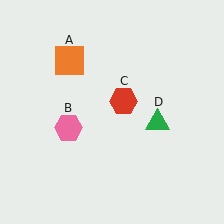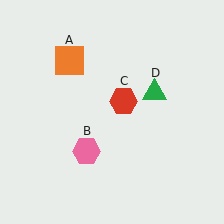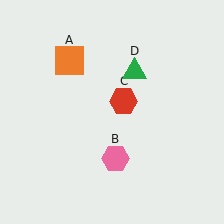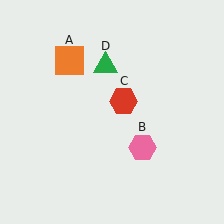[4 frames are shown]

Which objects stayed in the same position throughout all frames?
Orange square (object A) and red hexagon (object C) remained stationary.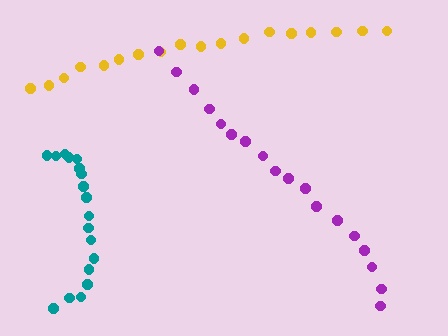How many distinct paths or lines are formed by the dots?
There are 3 distinct paths.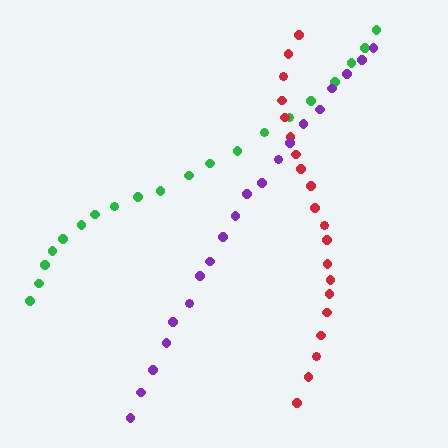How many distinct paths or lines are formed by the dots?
There are 3 distinct paths.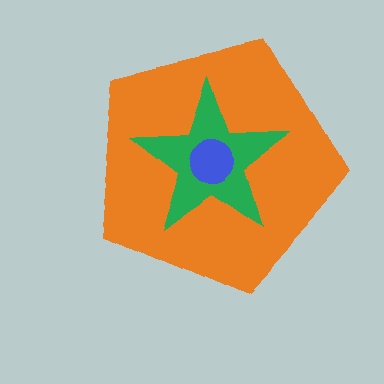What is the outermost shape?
The orange pentagon.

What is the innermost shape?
The blue circle.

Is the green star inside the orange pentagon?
Yes.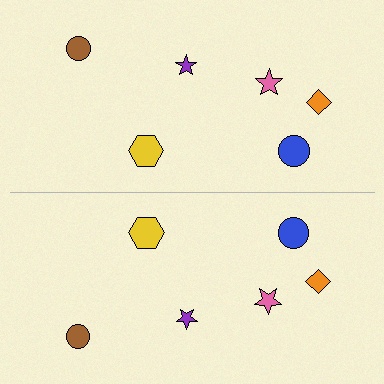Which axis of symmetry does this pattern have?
The pattern has a horizontal axis of symmetry running through the center of the image.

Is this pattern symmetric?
Yes, this pattern has bilateral (reflection) symmetry.